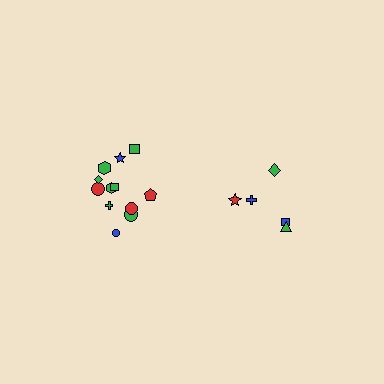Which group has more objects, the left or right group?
The left group.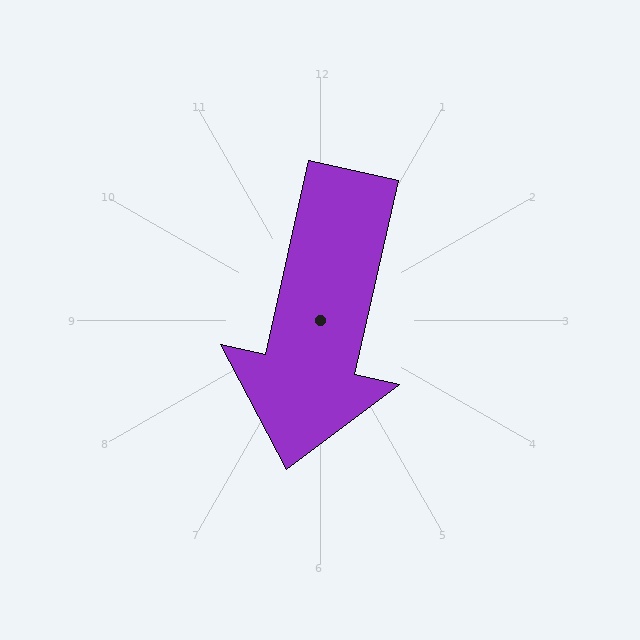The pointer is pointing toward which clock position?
Roughly 6 o'clock.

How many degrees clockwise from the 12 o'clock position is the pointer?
Approximately 193 degrees.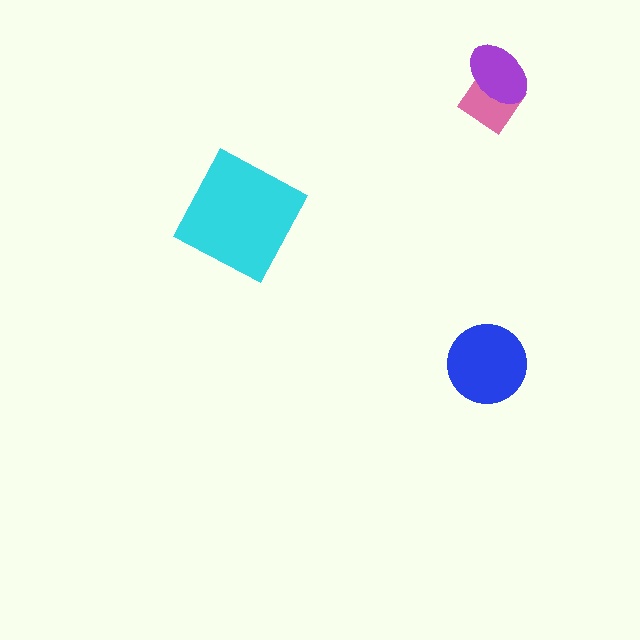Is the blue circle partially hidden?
No, no other shape covers it.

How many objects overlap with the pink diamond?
1 object overlaps with the pink diamond.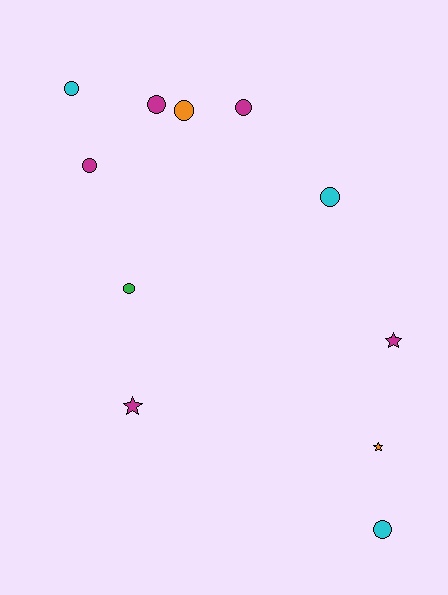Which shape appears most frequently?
Circle, with 8 objects.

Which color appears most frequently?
Magenta, with 5 objects.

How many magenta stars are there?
There are 2 magenta stars.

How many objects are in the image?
There are 11 objects.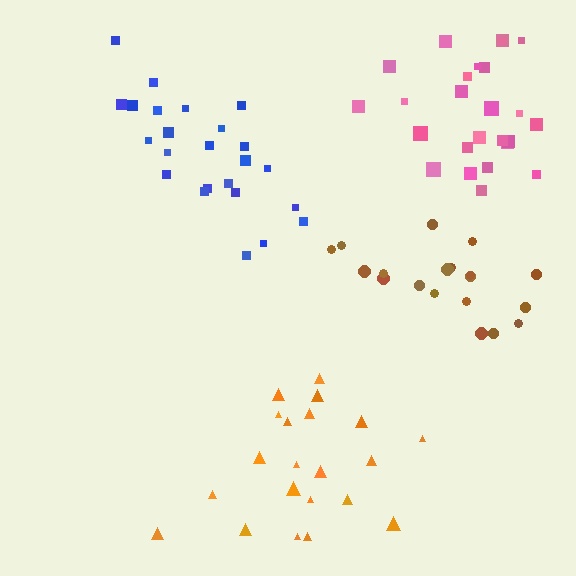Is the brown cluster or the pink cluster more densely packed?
Pink.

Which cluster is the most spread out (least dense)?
Orange.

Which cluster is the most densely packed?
Pink.